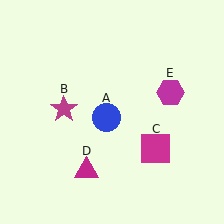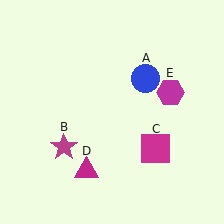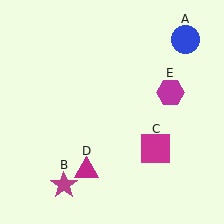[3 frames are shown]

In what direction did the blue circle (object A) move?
The blue circle (object A) moved up and to the right.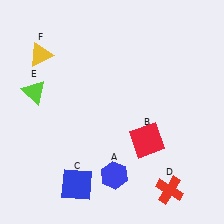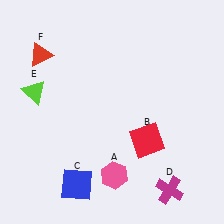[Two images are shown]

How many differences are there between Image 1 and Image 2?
There are 3 differences between the two images.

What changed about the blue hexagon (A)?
In Image 1, A is blue. In Image 2, it changed to pink.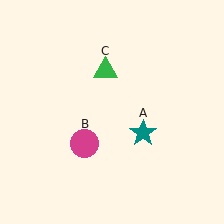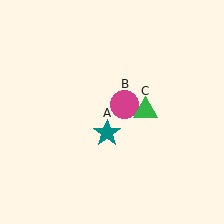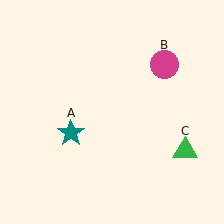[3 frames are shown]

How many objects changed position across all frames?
3 objects changed position: teal star (object A), magenta circle (object B), green triangle (object C).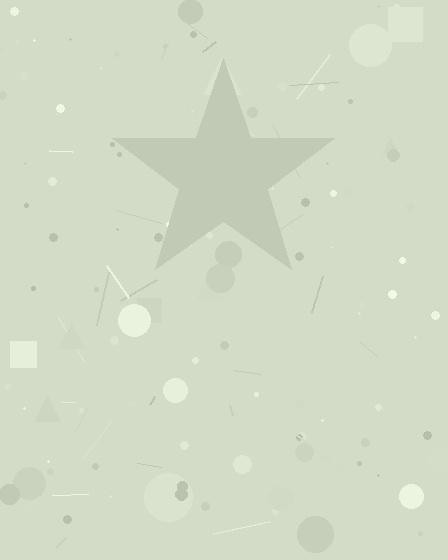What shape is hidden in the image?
A star is hidden in the image.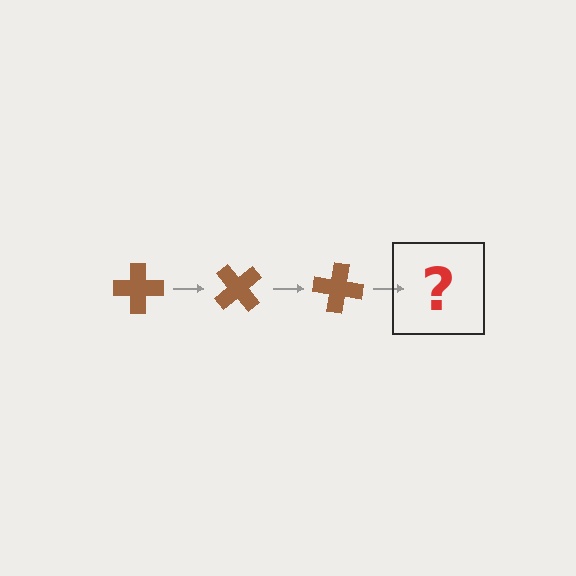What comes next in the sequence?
The next element should be a brown cross rotated 150 degrees.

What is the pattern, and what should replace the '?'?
The pattern is that the cross rotates 50 degrees each step. The '?' should be a brown cross rotated 150 degrees.